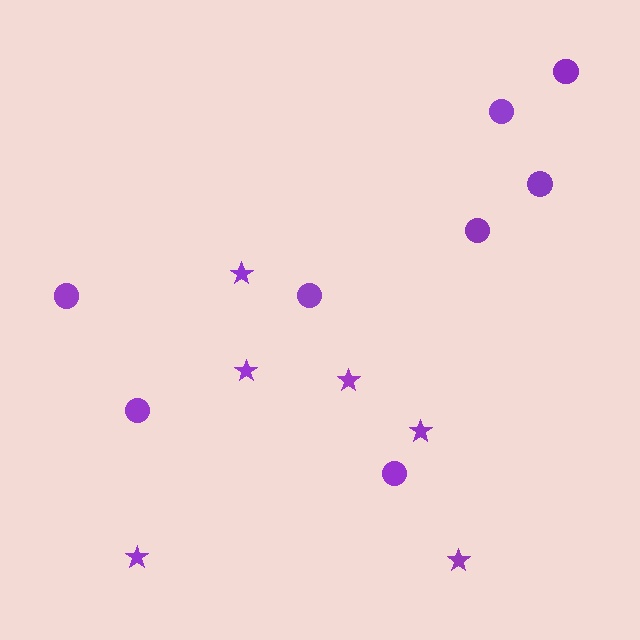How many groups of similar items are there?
There are 2 groups: one group of stars (6) and one group of circles (8).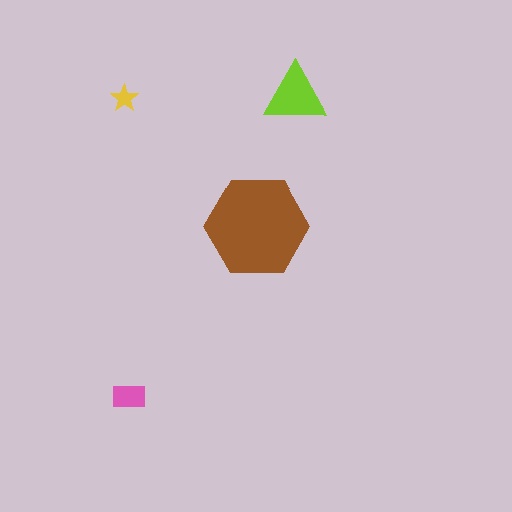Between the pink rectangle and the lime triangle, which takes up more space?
The lime triangle.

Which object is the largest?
The brown hexagon.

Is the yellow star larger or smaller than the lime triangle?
Smaller.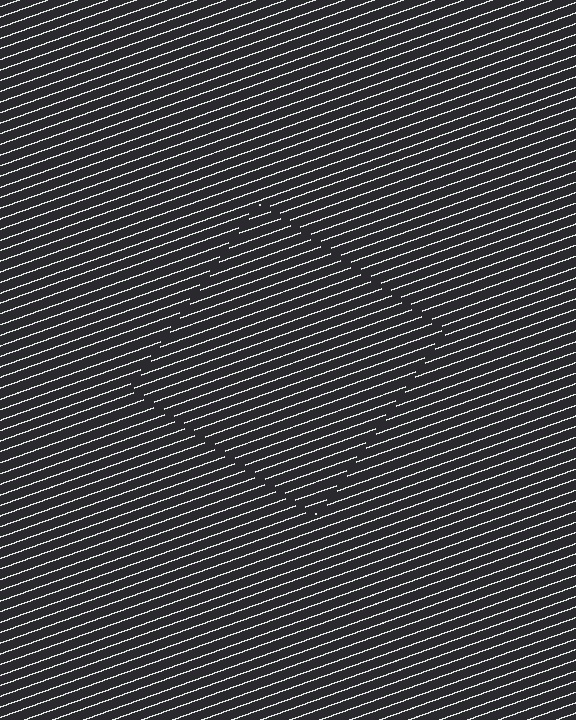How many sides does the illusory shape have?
4 sides — the line-ends trace a square.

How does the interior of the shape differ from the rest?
The interior of the shape contains the same grating, shifted by half a period — the contour is defined by the phase discontinuity where line-ends from the inner and outer gratings abut.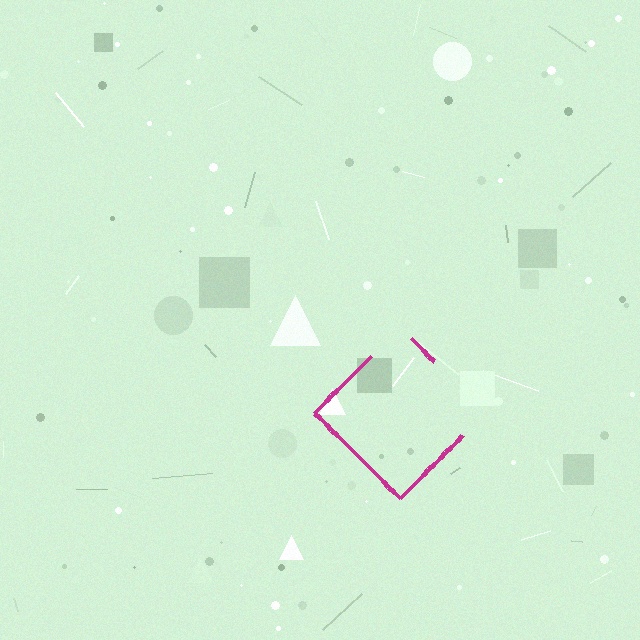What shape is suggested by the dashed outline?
The dashed outline suggests a diamond.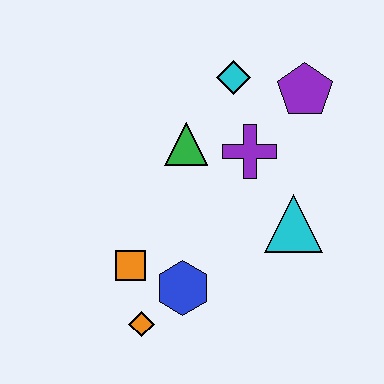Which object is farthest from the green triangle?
The orange diamond is farthest from the green triangle.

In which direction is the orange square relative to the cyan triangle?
The orange square is to the left of the cyan triangle.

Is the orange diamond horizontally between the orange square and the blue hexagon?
Yes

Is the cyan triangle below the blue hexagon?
No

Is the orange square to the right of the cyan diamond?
No